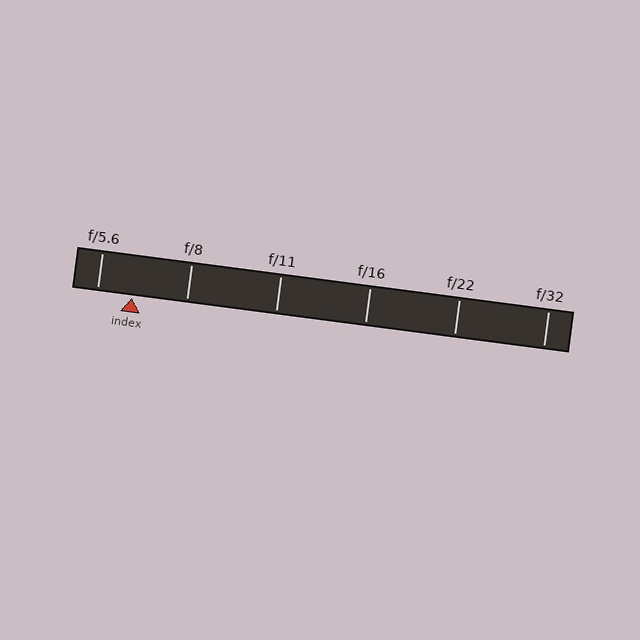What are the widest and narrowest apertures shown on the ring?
The widest aperture shown is f/5.6 and the narrowest is f/32.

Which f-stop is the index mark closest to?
The index mark is closest to f/5.6.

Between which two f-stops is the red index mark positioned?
The index mark is between f/5.6 and f/8.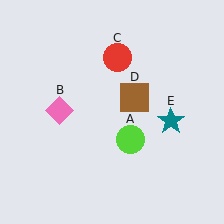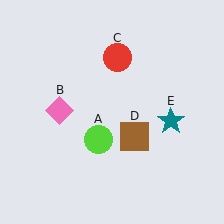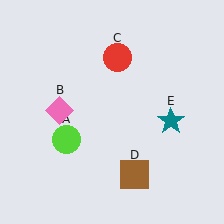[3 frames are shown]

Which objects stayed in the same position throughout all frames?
Pink diamond (object B) and red circle (object C) and teal star (object E) remained stationary.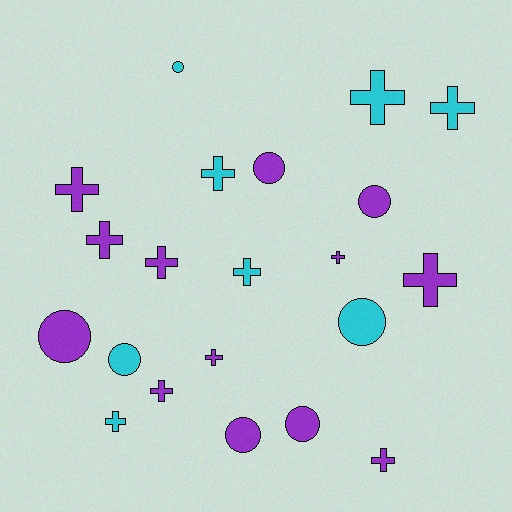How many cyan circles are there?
There are 3 cyan circles.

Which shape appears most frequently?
Cross, with 13 objects.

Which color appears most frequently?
Purple, with 13 objects.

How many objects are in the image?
There are 21 objects.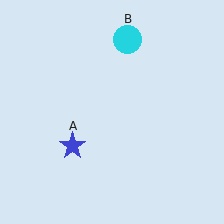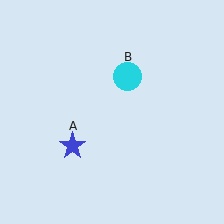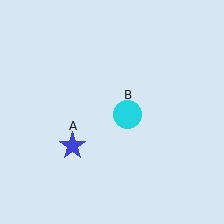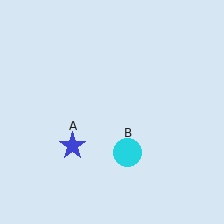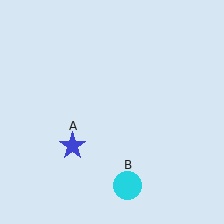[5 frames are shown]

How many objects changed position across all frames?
1 object changed position: cyan circle (object B).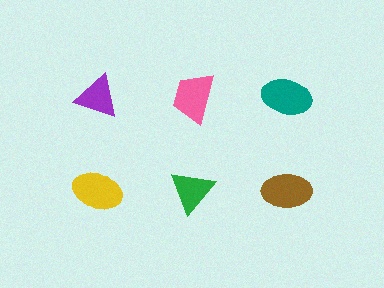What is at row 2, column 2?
A green triangle.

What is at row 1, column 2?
A pink trapezoid.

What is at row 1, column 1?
A purple triangle.